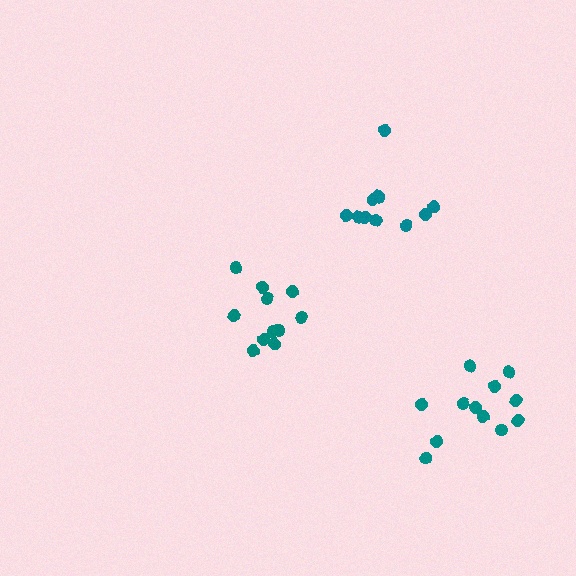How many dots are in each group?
Group 1: 11 dots, Group 2: 12 dots, Group 3: 11 dots (34 total).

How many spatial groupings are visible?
There are 3 spatial groupings.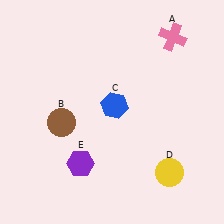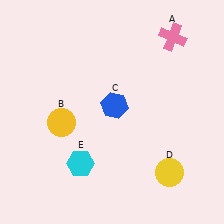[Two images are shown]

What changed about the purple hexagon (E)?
In Image 1, E is purple. In Image 2, it changed to cyan.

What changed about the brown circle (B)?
In Image 1, B is brown. In Image 2, it changed to yellow.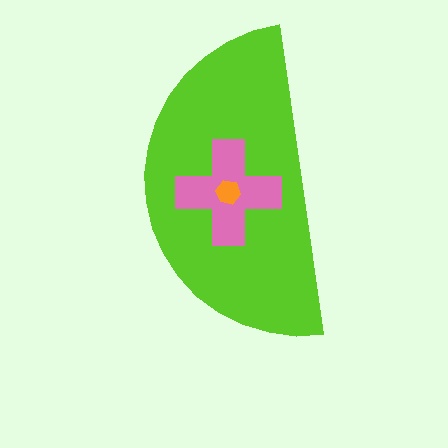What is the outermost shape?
The lime semicircle.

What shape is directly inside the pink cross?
The orange hexagon.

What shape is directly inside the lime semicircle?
The pink cross.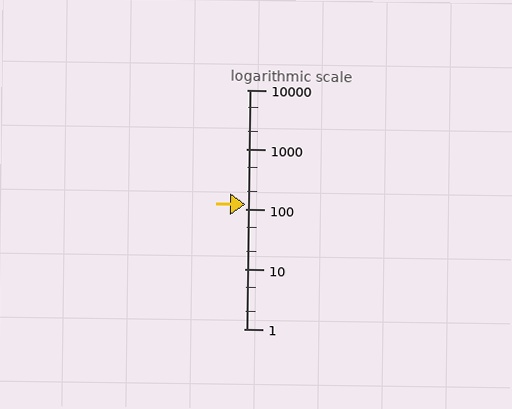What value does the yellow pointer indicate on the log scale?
The pointer indicates approximately 120.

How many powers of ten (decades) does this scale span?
The scale spans 4 decades, from 1 to 10000.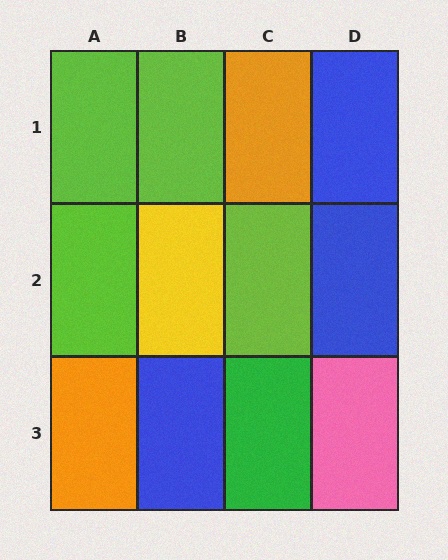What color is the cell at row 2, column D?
Blue.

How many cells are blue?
3 cells are blue.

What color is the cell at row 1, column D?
Blue.